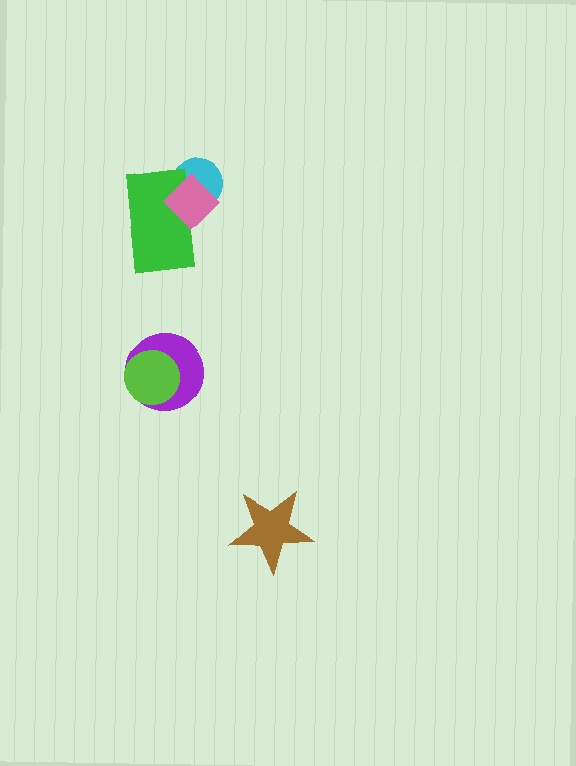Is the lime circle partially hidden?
No, no other shape covers it.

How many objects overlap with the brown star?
0 objects overlap with the brown star.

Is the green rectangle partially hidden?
Yes, it is partially covered by another shape.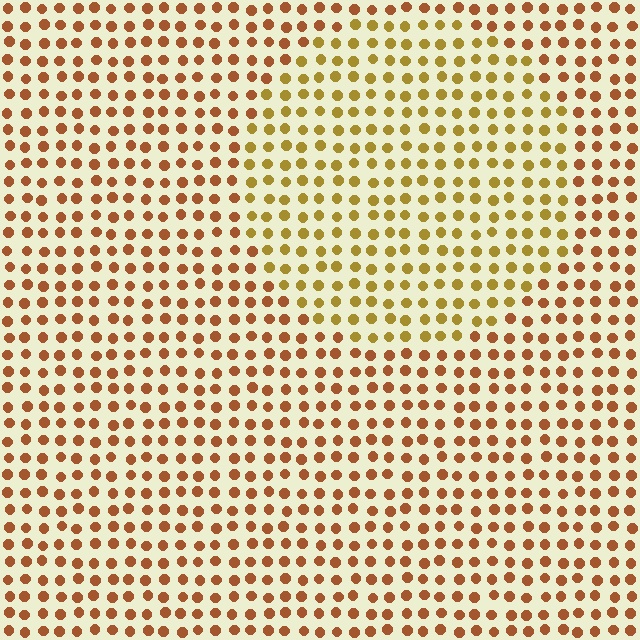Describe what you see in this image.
The image is filled with small brown elements in a uniform arrangement. A circle-shaped region is visible where the elements are tinted to a slightly different hue, forming a subtle color boundary.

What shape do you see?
I see a circle.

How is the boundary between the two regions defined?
The boundary is defined purely by a slight shift in hue (about 28 degrees). Spacing, size, and orientation are identical on both sides.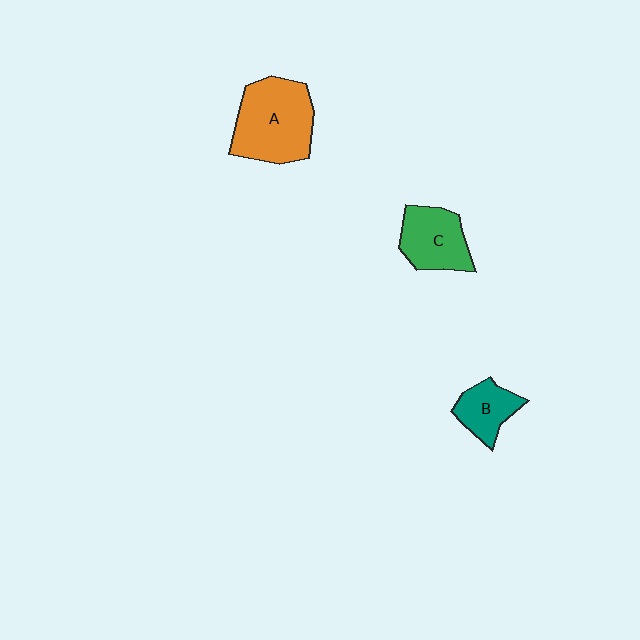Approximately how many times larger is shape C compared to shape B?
Approximately 1.4 times.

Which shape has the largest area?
Shape A (orange).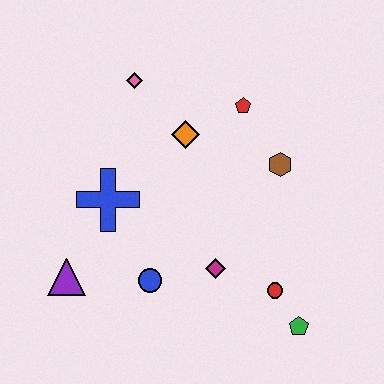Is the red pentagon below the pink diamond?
Yes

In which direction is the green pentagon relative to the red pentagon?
The green pentagon is below the red pentagon.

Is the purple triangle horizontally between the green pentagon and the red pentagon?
No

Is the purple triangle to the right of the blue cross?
No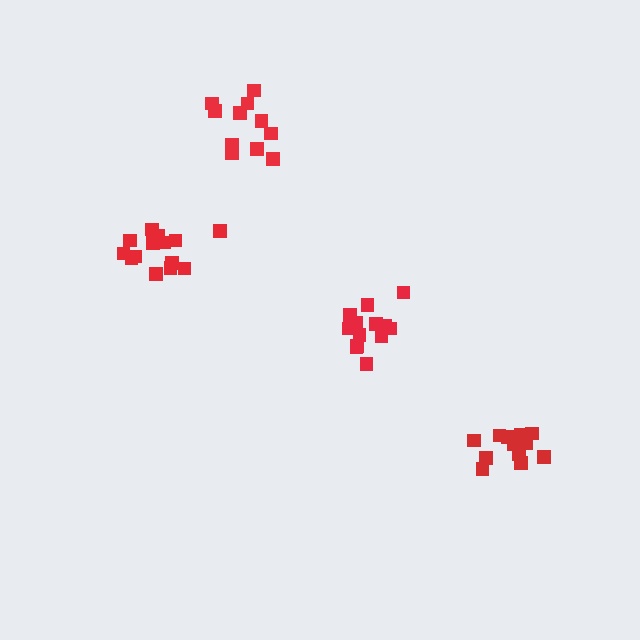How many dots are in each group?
Group 1: 12 dots, Group 2: 14 dots, Group 3: 13 dots, Group 4: 11 dots (50 total).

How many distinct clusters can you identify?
There are 4 distinct clusters.